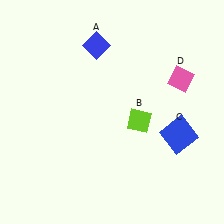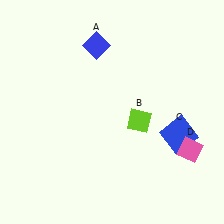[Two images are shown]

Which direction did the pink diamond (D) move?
The pink diamond (D) moved down.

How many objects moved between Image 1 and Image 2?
1 object moved between the two images.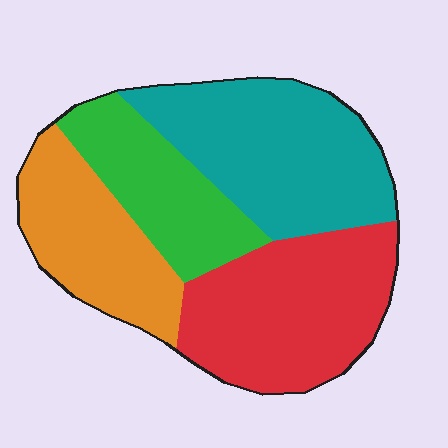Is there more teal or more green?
Teal.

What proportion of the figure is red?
Red takes up between a sixth and a third of the figure.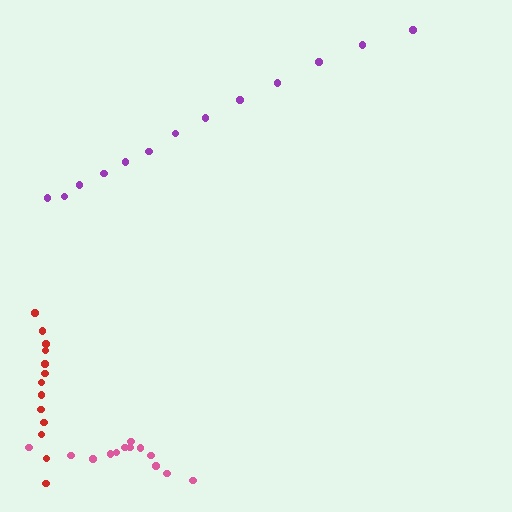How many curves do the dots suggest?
There are 3 distinct paths.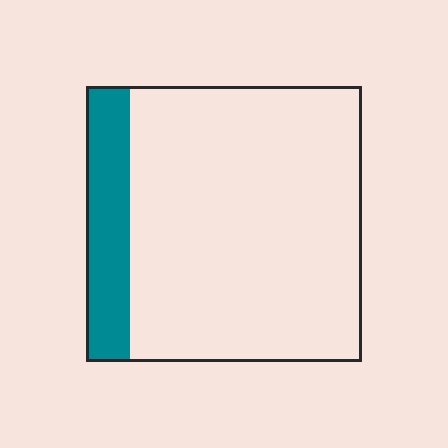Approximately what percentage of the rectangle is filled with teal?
Approximately 15%.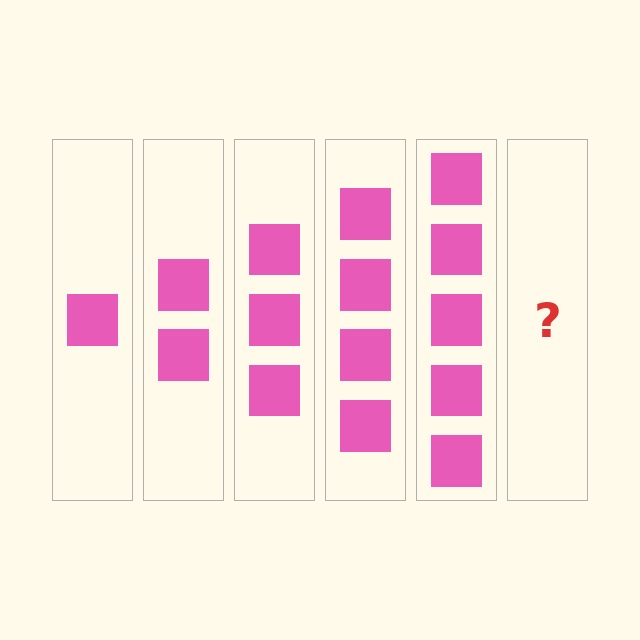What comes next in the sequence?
The next element should be 6 squares.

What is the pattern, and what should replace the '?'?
The pattern is that each step adds one more square. The '?' should be 6 squares.